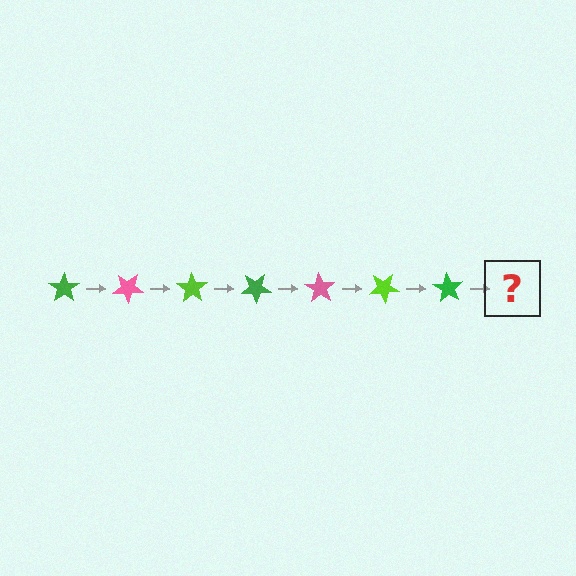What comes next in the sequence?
The next element should be a pink star, rotated 245 degrees from the start.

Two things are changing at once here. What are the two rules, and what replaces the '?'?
The two rules are that it rotates 35 degrees each step and the color cycles through green, pink, and lime. The '?' should be a pink star, rotated 245 degrees from the start.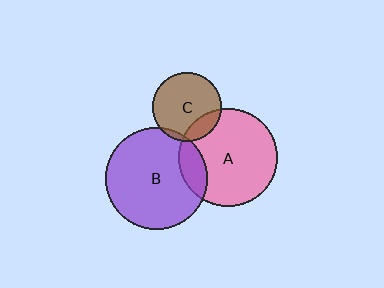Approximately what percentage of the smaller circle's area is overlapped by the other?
Approximately 5%.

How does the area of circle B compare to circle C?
Approximately 2.2 times.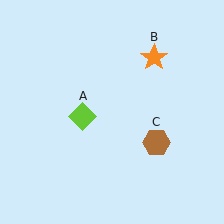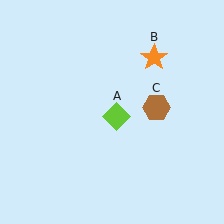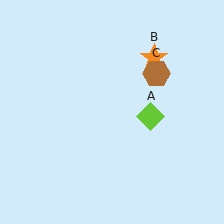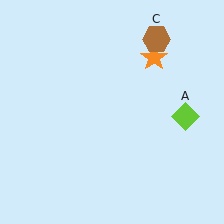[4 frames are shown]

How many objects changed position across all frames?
2 objects changed position: lime diamond (object A), brown hexagon (object C).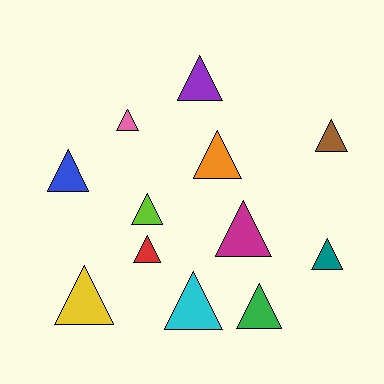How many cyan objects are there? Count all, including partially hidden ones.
There is 1 cyan object.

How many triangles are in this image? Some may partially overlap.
There are 12 triangles.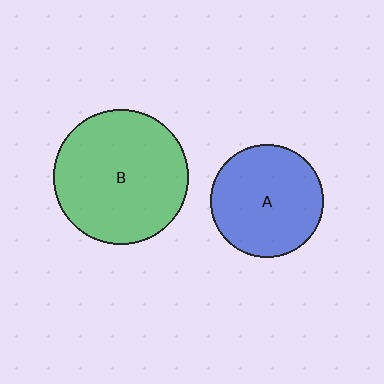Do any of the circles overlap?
No, none of the circles overlap.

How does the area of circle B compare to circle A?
Approximately 1.4 times.